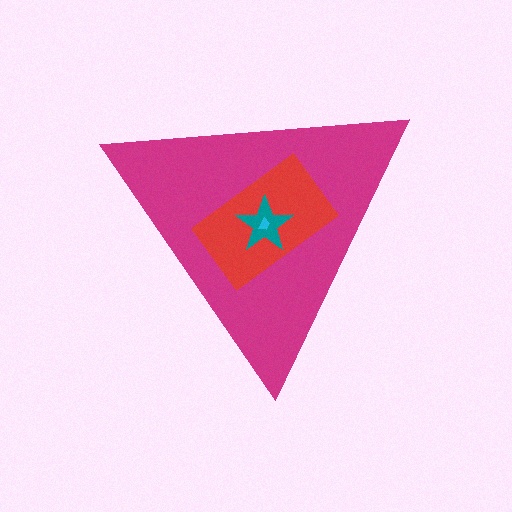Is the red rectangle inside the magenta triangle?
Yes.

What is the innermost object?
The cyan trapezoid.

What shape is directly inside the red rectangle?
The teal star.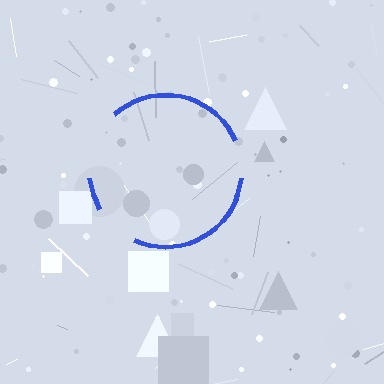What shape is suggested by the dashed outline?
The dashed outline suggests a circle.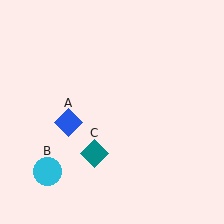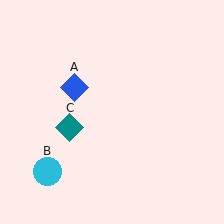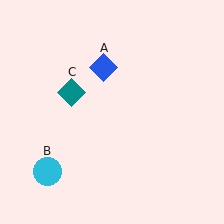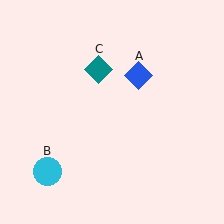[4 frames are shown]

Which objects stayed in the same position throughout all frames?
Cyan circle (object B) remained stationary.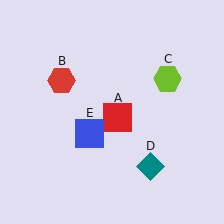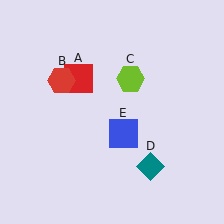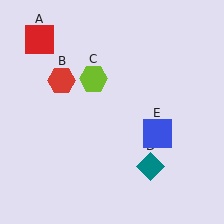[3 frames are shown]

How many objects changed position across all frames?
3 objects changed position: red square (object A), lime hexagon (object C), blue square (object E).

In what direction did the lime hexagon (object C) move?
The lime hexagon (object C) moved left.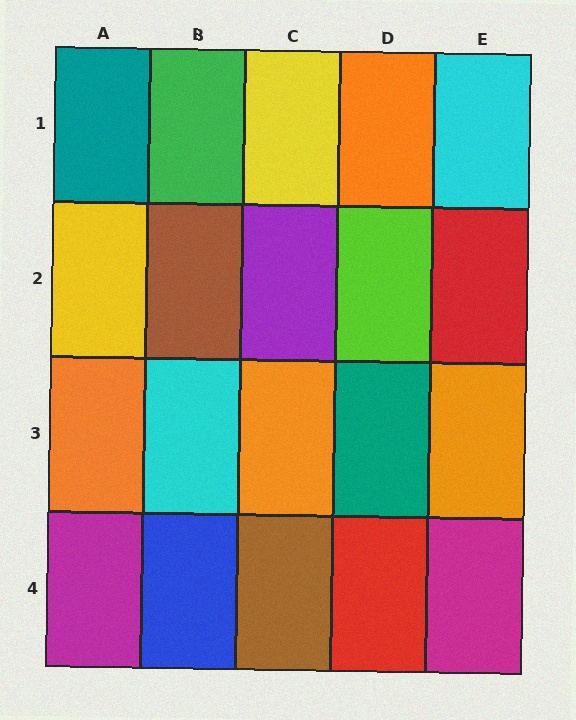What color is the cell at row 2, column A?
Yellow.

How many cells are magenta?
2 cells are magenta.